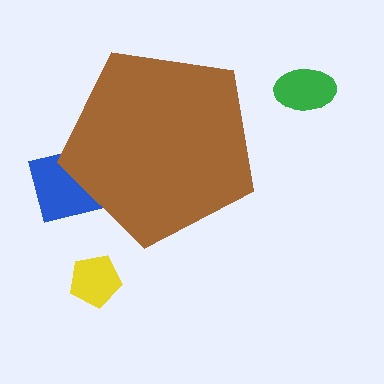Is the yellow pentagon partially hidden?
No, the yellow pentagon is fully visible.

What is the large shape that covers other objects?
A brown pentagon.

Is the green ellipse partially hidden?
No, the green ellipse is fully visible.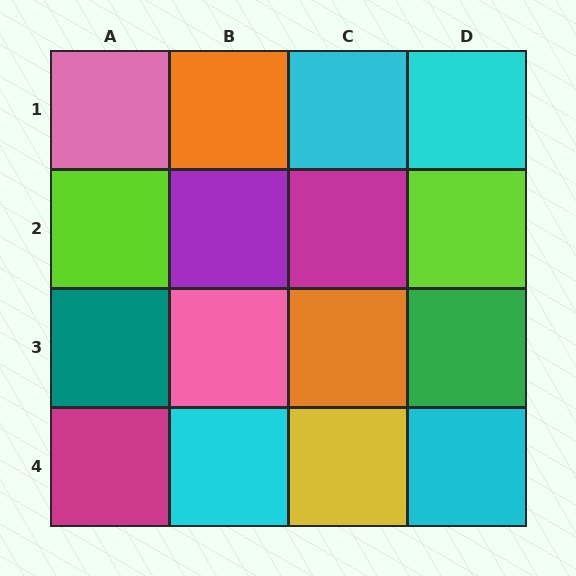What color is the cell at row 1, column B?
Orange.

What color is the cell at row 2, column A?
Lime.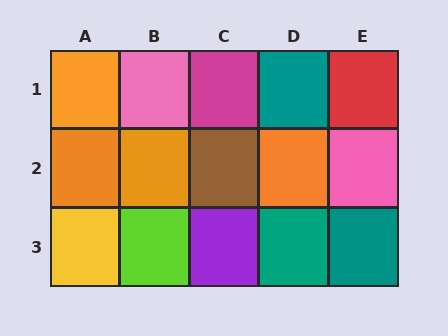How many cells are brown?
1 cell is brown.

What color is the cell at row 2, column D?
Orange.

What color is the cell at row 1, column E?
Red.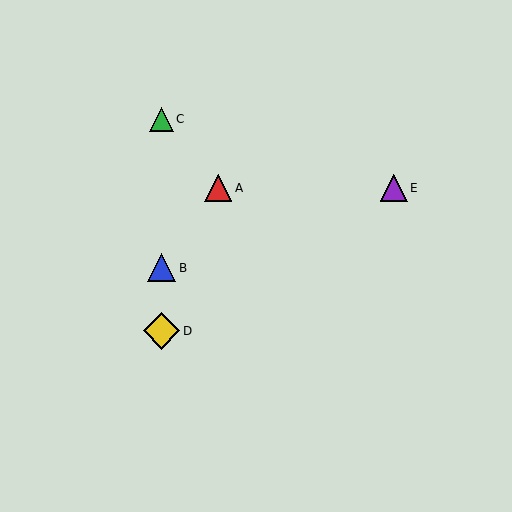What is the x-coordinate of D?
Object D is at x≈161.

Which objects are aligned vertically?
Objects B, C, D are aligned vertically.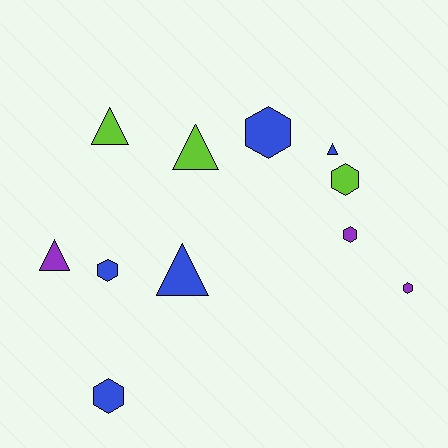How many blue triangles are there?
There are 2 blue triangles.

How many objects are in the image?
There are 11 objects.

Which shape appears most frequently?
Hexagon, with 6 objects.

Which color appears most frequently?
Blue, with 5 objects.